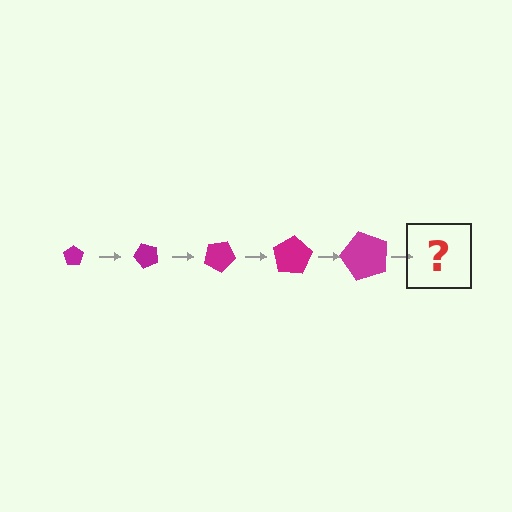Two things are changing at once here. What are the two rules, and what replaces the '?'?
The two rules are that the pentagon grows larger each step and it rotates 50 degrees each step. The '?' should be a pentagon, larger than the previous one and rotated 250 degrees from the start.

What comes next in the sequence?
The next element should be a pentagon, larger than the previous one and rotated 250 degrees from the start.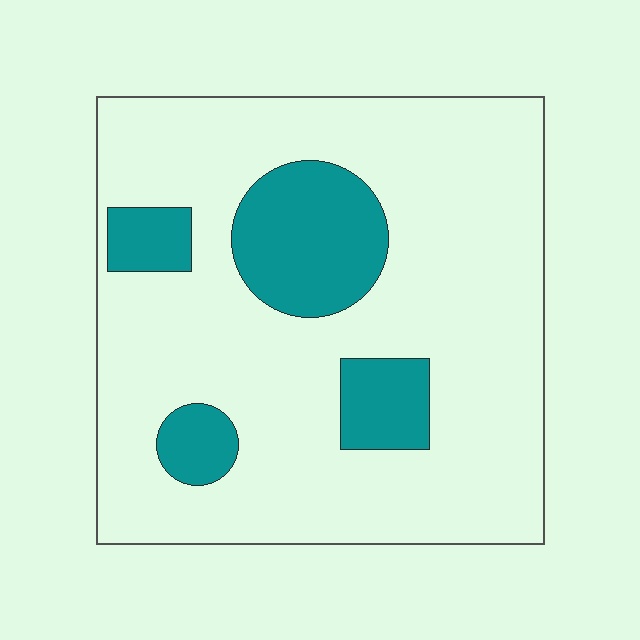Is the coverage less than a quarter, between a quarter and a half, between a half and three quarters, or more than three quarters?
Less than a quarter.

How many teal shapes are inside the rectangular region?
4.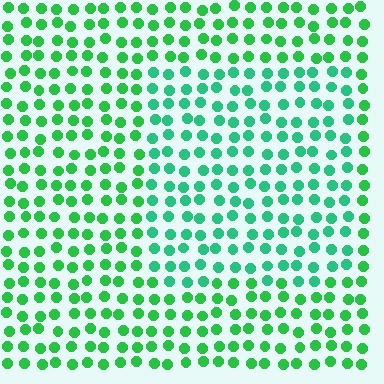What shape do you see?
I see a rectangle.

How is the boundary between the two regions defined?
The boundary is defined purely by a slight shift in hue (about 24 degrees). Spacing, size, and orientation are identical on both sides.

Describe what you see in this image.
The image is filled with small green elements in a uniform arrangement. A rectangle-shaped region is visible where the elements are tinted to a slightly different hue, forming a subtle color boundary.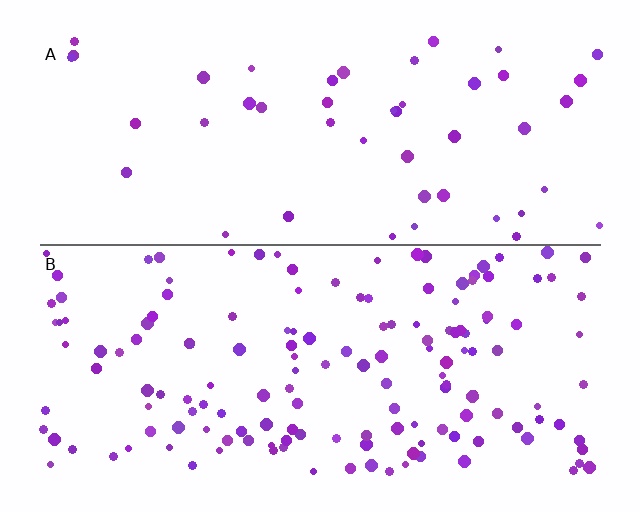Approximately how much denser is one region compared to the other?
Approximately 3.2× — region B over region A.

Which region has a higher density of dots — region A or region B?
B (the bottom).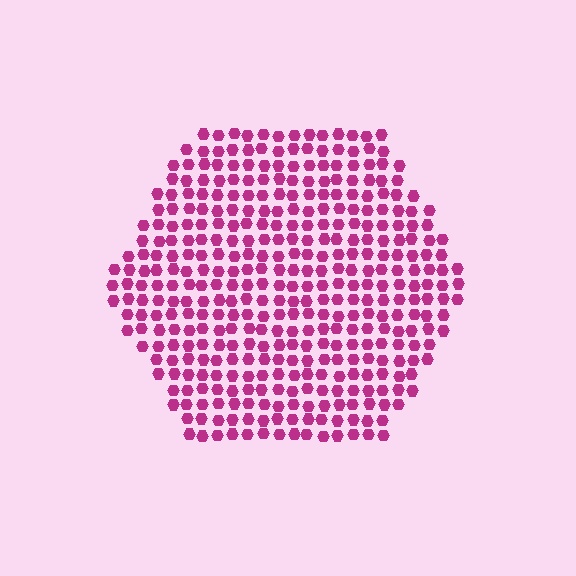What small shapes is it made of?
It is made of small hexagons.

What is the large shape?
The large shape is a hexagon.